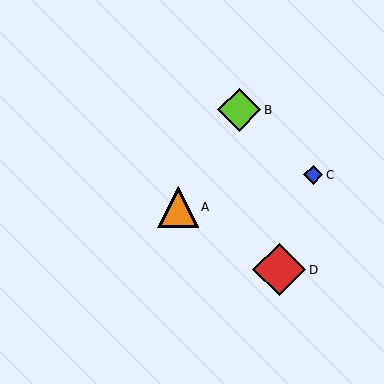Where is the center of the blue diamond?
The center of the blue diamond is at (313, 175).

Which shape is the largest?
The red diamond (labeled D) is the largest.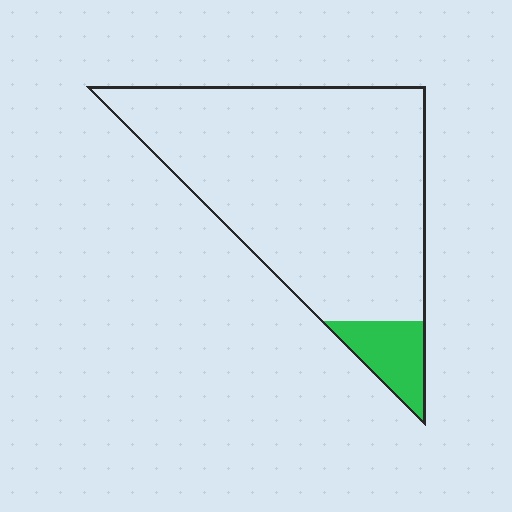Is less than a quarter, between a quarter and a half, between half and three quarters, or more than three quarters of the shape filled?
Less than a quarter.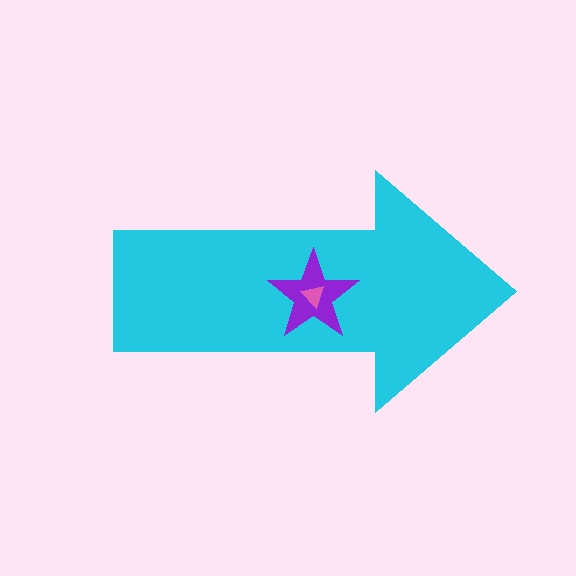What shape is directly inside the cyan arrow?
The purple star.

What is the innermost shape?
The pink triangle.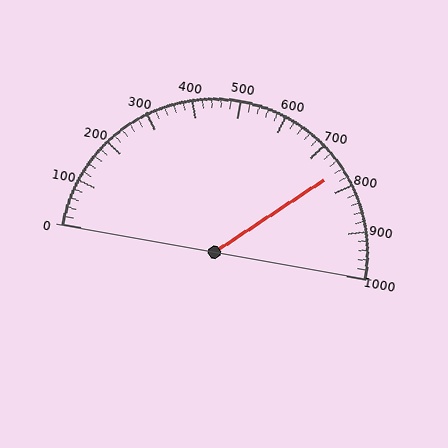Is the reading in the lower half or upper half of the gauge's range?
The reading is in the upper half of the range (0 to 1000).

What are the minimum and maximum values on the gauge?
The gauge ranges from 0 to 1000.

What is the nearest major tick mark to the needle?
The nearest major tick mark is 800.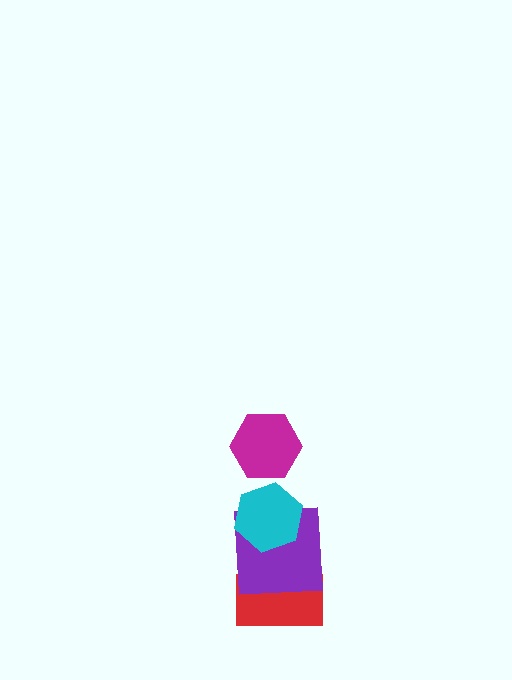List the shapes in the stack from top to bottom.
From top to bottom: the magenta hexagon, the cyan hexagon, the purple square, the red rectangle.